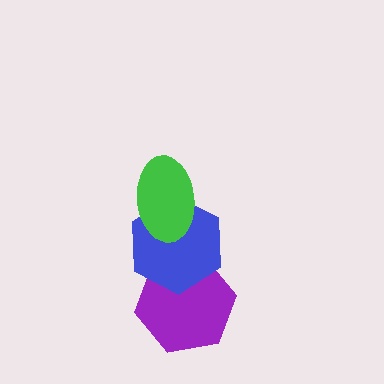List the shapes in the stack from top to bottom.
From top to bottom: the green ellipse, the blue hexagon, the purple hexagon.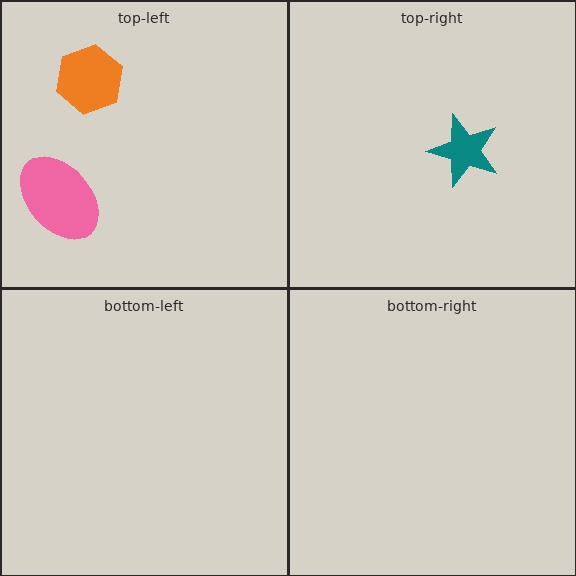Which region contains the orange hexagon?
The top-left region.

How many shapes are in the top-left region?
2.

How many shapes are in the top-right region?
1.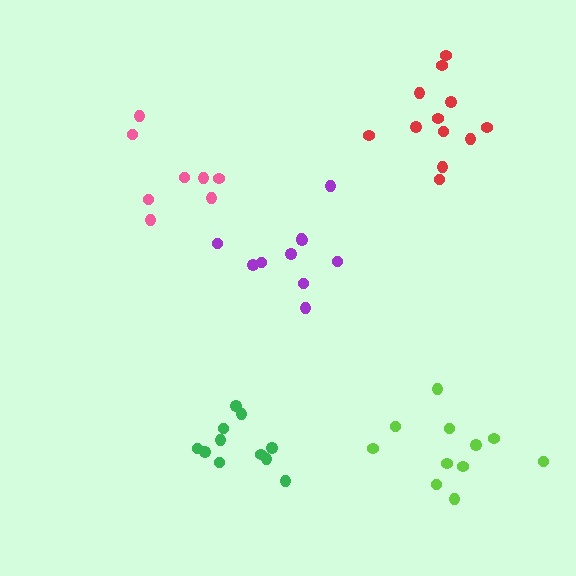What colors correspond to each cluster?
The clusters are colored: green, red, pink, purple, lime.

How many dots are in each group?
Group 1: 11 dots, Group 2: 12 dots, Group 3: 8 dots, Group 4: 10 dots, Group 5: 11 dots (52 total).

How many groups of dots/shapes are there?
There are 5 groups.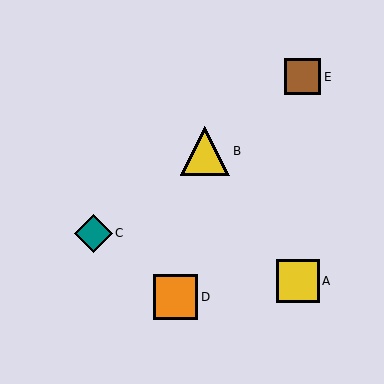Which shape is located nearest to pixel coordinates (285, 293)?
The yellow square (labeled A) at (298, 281) is nearest to that location.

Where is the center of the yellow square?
The center of the yellow square is at (298, 281).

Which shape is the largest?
The yellow triangle (labeled B) is the largest.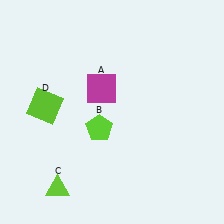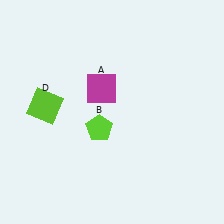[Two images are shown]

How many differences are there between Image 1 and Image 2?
There is 1 difference between the two images.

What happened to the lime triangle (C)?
The lime triangle (C) was removed in Image 2. It was in the bottom-left area of Image 1.